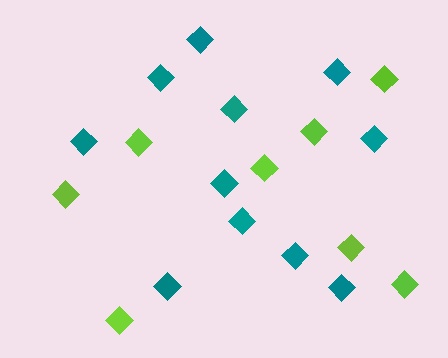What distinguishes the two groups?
There are 2 groups: one group of teal diamonds (11) and one group of lime diamonds (8).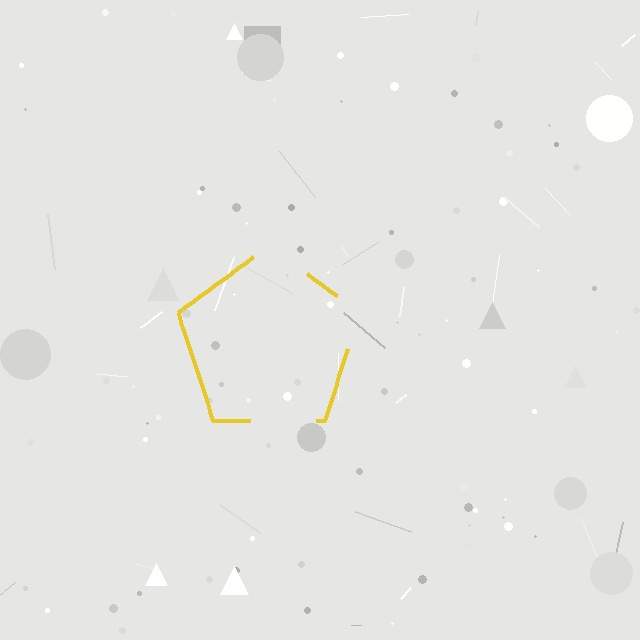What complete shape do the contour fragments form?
The contour fragments form a pentagon.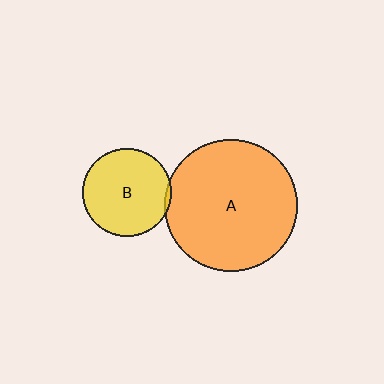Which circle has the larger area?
Circle A (orange).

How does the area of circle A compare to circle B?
Approximately 2.2 times.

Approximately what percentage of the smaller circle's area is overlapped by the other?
Approximately 5%.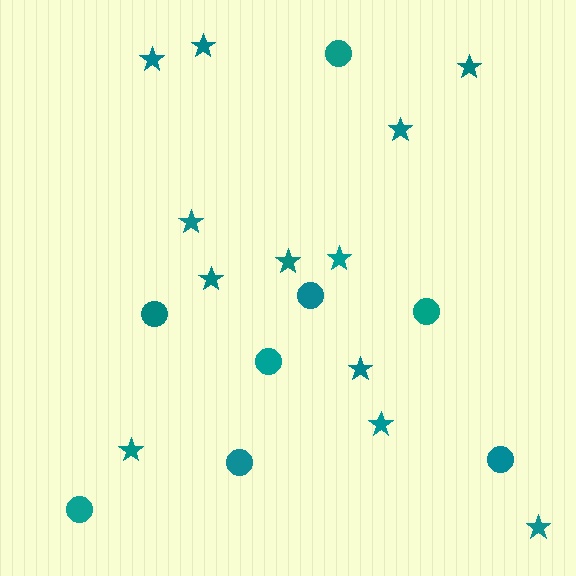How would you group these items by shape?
There are 2 groups: one group of circles (8) and one group of stars (12).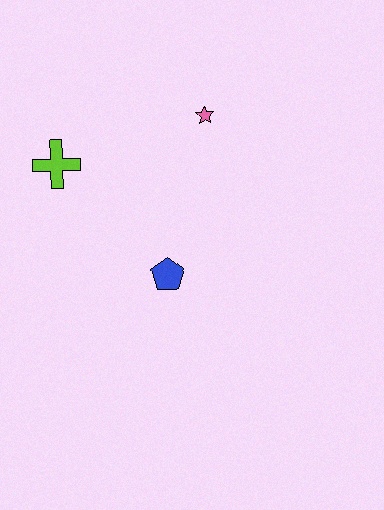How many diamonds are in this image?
There are no diamonds.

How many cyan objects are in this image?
There are no cyan objects.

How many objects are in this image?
There are 3 objects.